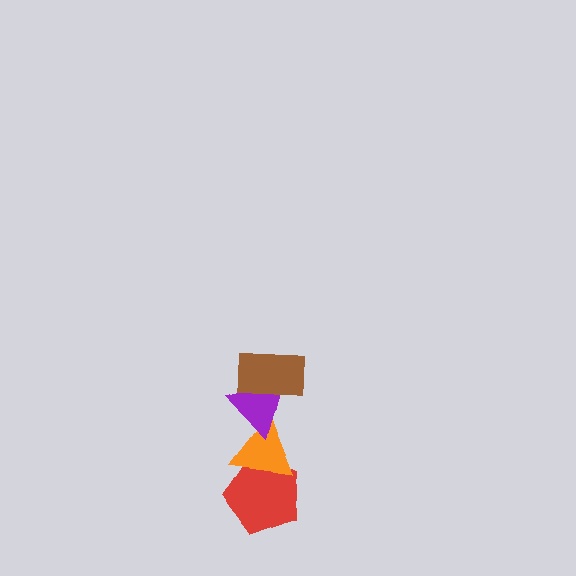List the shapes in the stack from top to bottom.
From top to bottom: the brown rectangle, the purple triangle, the orange triangle, the red pentagon.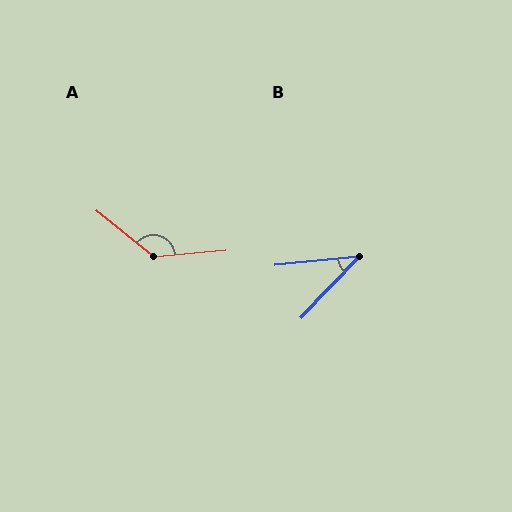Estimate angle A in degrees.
Approximately 136 degrees.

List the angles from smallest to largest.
B (41°), A (136°).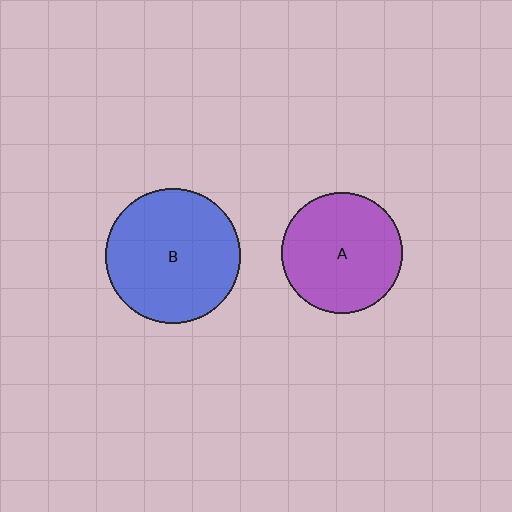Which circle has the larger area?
Circle B (blue).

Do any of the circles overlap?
No, none of the circles overlap.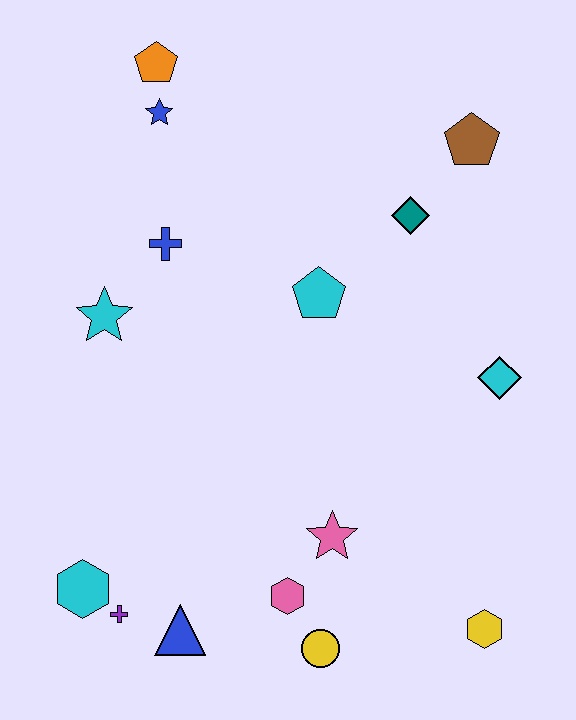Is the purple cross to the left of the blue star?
Yes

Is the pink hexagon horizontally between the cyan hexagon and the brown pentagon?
Yes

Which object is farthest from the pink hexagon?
The orange pentagon is farthest from the pink hexagon.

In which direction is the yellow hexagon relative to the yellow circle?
The yellow hexagon is to the right of the yellow circle.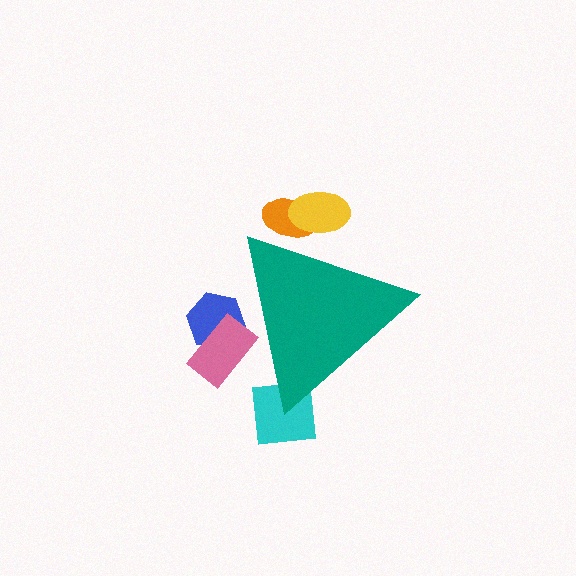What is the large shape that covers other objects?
A teal triangle.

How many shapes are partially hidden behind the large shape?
5 shapes are partially hidden.